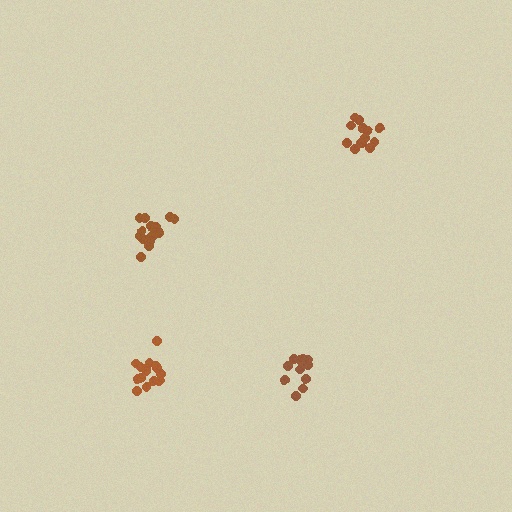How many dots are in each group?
Group 1: 17 dots, Group 2: 13 dots, Group 3: 13 dots, Group 4: 15 dots (58 total).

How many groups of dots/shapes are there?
There are 4 groups.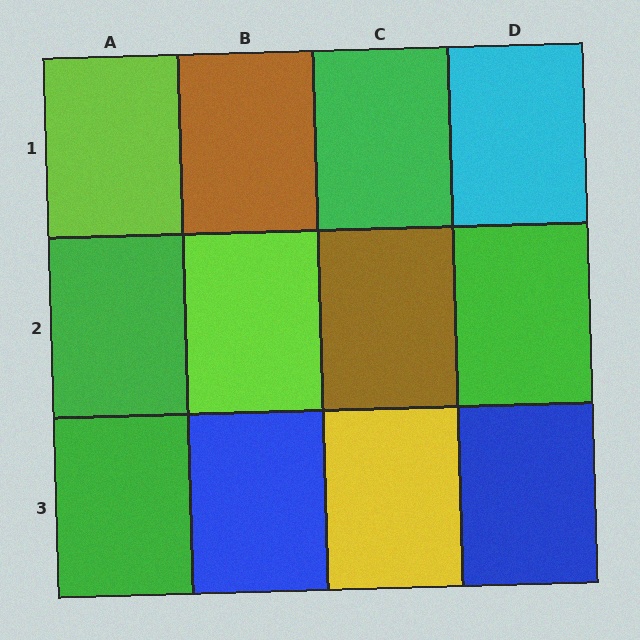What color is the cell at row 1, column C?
Green.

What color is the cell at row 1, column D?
Cyan.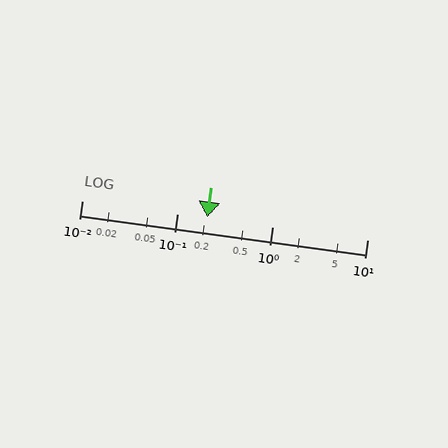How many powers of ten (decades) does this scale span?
The scale spans 3 decades, from 0.01 to 10.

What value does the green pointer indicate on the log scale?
The pointer indicates approximately 0.21.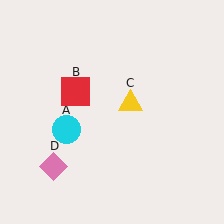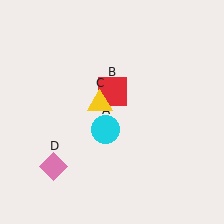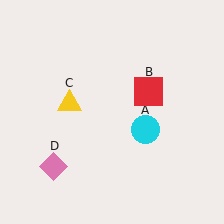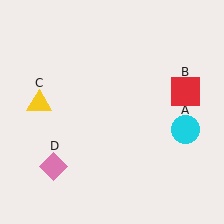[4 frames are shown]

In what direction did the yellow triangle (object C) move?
The yellow triangle (object C) moved left.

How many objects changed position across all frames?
3 objects changed position: cyan circle (object A), red square (object B), yellow triangle (object C).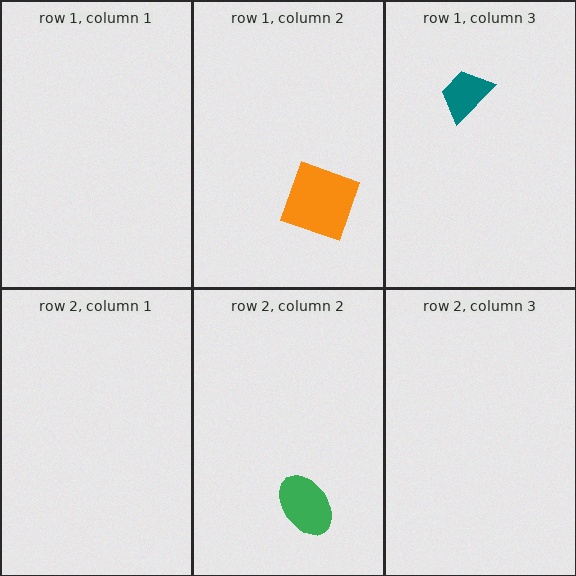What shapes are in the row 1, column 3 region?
The teal trapezoid.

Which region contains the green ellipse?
The row 2, column 2 region.